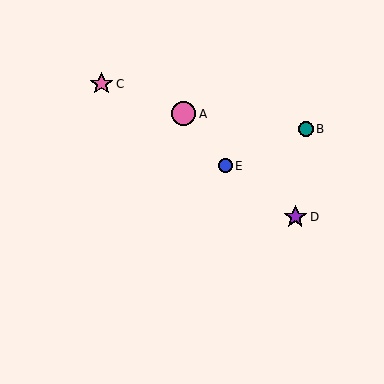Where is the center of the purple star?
The center of the purple star is at (295, 217).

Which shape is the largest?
The pink circle (labeled A) is the largest.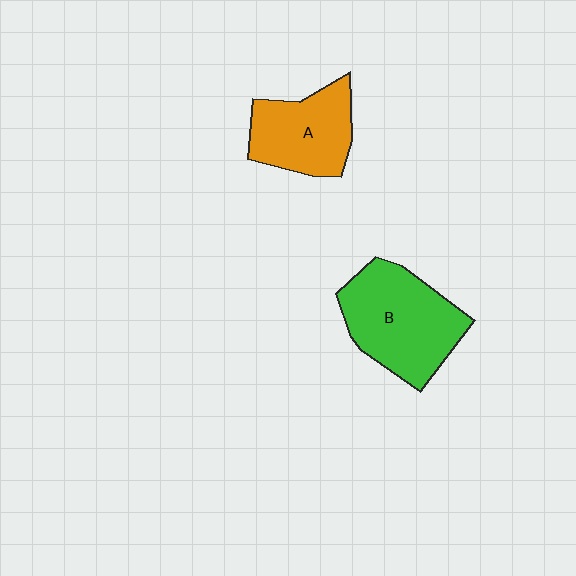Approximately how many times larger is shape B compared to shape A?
Approximately 1.4 times.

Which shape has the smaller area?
Shape A (orange).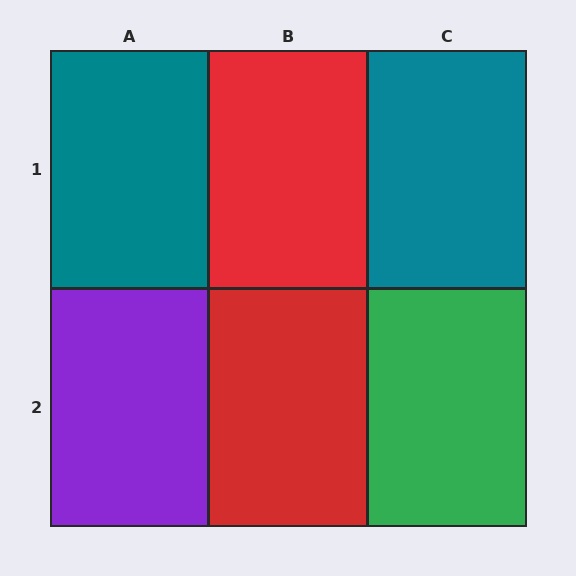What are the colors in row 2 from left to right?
Purple, red, green.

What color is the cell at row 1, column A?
Teal.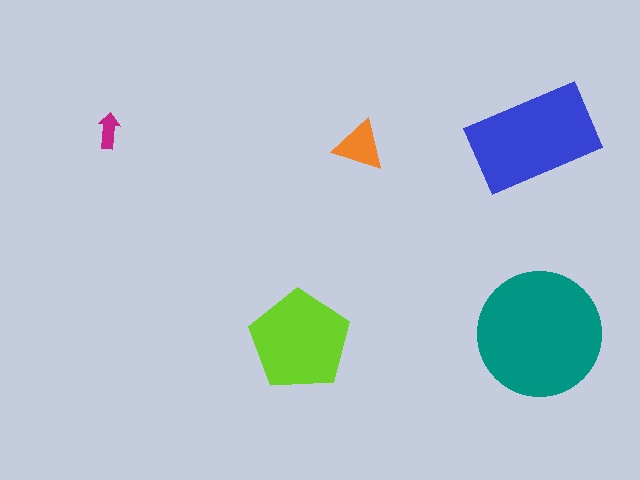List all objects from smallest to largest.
The magenta arrow, the orange triangle, the lime pentagon, the blue rectangle, the teal circle.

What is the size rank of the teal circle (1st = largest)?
1st.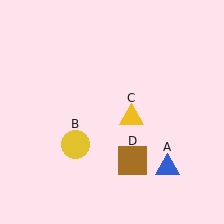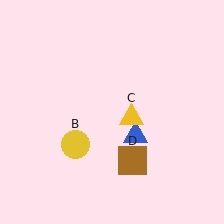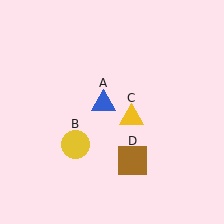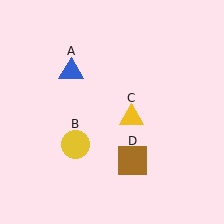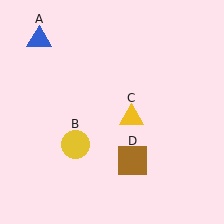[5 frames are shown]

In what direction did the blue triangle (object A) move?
The blue triangle (object A) moved up and to the left.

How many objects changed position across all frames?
1 object changed position: blue triangle (object A).